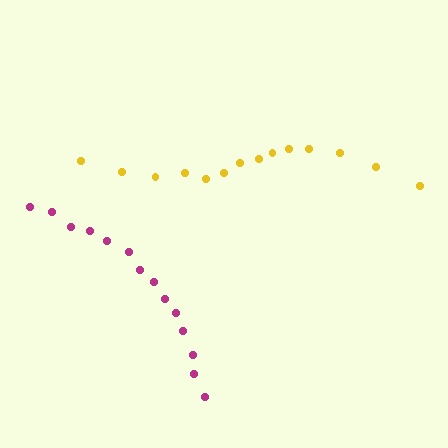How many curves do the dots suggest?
There are 2 distinct paths.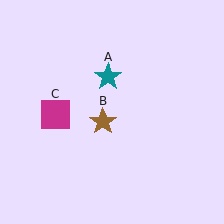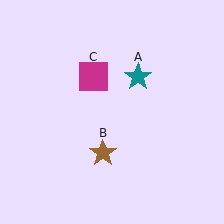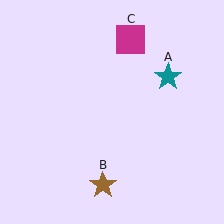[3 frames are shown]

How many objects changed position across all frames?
3 objects changed position: teal star (object A), brown star (object B), magenta square (object C).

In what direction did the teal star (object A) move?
The teal star (object A) moved right.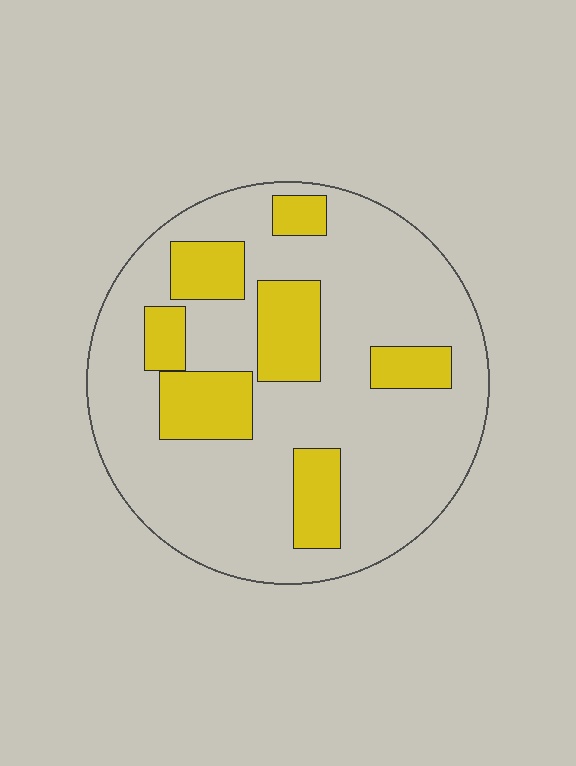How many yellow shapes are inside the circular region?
7.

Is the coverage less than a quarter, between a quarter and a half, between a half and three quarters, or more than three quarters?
Less than a quarter.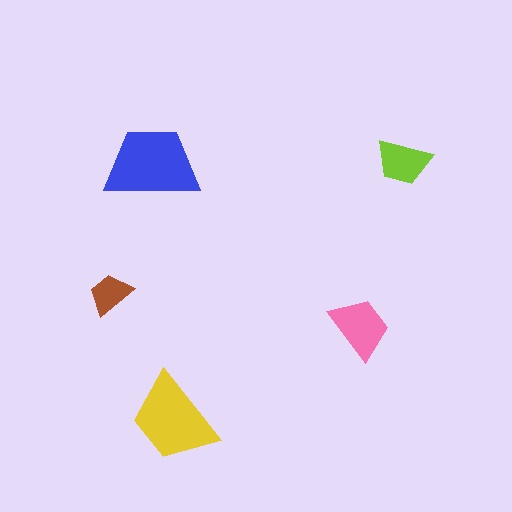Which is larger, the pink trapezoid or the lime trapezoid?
The pink one.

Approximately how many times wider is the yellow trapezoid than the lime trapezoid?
About 1.5 times wider.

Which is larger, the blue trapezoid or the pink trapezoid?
The blue one.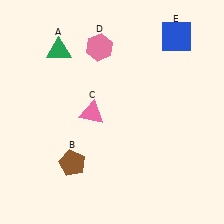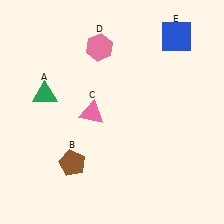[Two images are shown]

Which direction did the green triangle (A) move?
The green triangle (A) moved down.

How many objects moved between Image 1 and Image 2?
1 object moved between the two images.